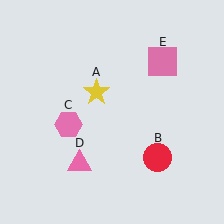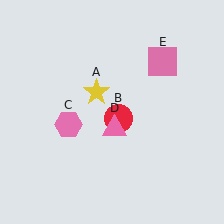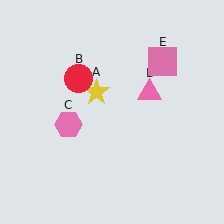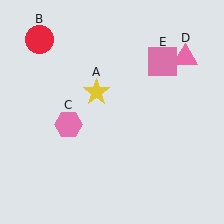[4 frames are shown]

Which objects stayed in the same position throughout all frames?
Yellow star (object A) and pink hexagon (object C) and pink square (object E) remained stationary.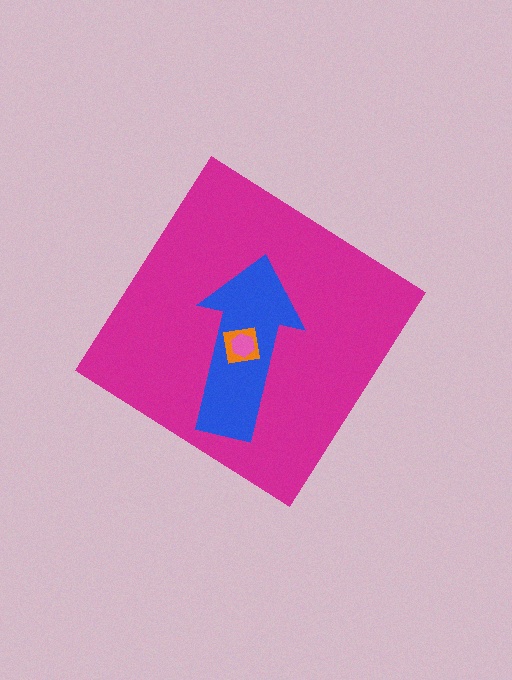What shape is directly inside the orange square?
The pink hexagon.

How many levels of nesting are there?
4.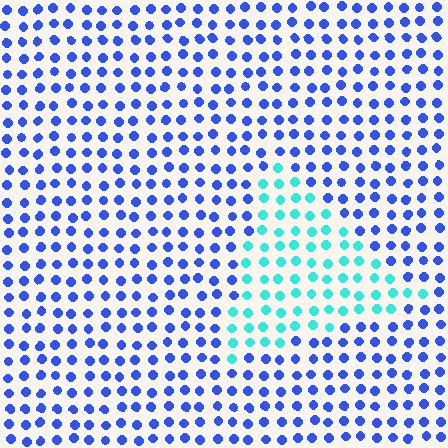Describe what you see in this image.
The image is filled with small blue elements in a uniform arrangement. A triangle-shaped region is visible where the elements are tinted to a slightly different hue, forming a subtle color boundary.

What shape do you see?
I see a triangle.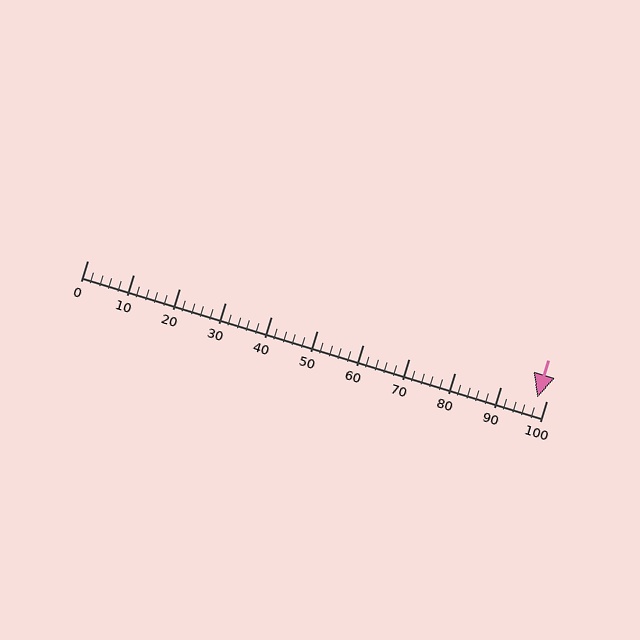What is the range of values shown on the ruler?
The ruler shows values from 0 to 100.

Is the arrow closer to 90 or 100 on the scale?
The arrow is closer to 100.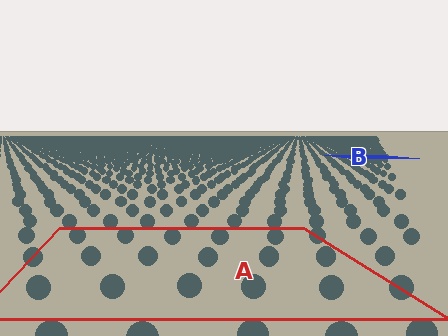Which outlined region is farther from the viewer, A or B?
Region B is farther from the viewer — the texture elements inside it appear smaller and more densely packed.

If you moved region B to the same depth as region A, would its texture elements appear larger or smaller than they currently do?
They would appear larger. At a closer depth, the same texture elements are projected at a bigger on-screen size.